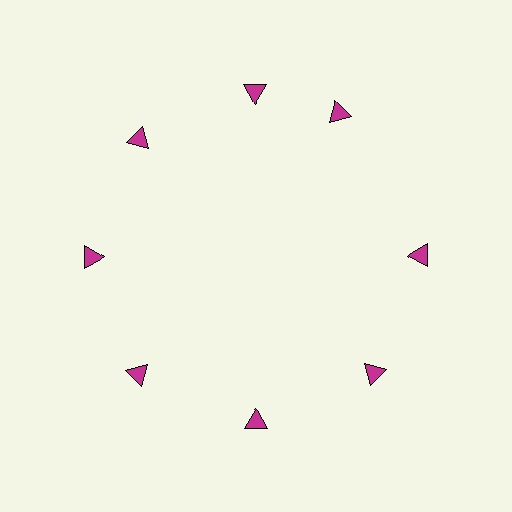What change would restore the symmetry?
The symmetry would be restored by rotating it back into even spacing with its neighbors so that all 8 triangles sit at equal angles and equal distance from the center.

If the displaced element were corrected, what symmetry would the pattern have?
It would have 8-fold rotational symmetry — the pattern would map onto itself every 45 degrees.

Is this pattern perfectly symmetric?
No. The 8 magenta triangles are arranged in a ring, but one element near the 2 o'clock position is rotated out of alignment along the ring, breaking the 8-fold rotational symmetry.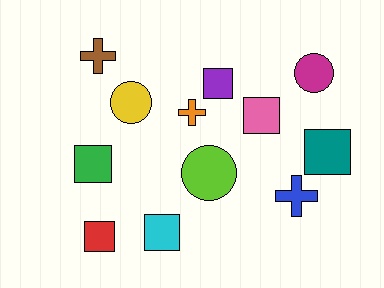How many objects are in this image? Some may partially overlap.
There are 12 objects.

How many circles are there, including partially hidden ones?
There are 3 circles.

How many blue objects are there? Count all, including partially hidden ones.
There is 1 blue object.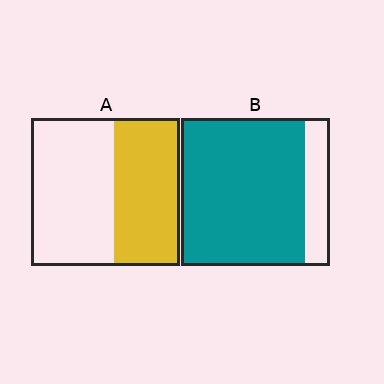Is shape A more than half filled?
No.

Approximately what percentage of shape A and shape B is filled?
A is approximately 45% and B is approximately 85%.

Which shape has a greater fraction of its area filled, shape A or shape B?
Shape B.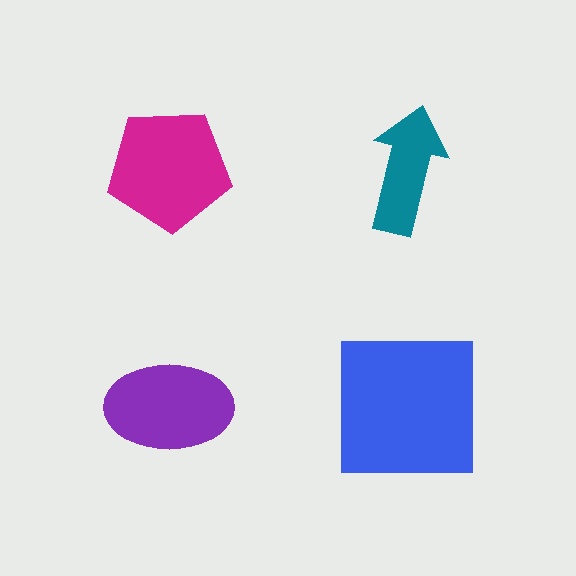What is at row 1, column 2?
A teal arrow.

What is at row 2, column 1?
A purple ellipse.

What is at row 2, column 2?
A blue square.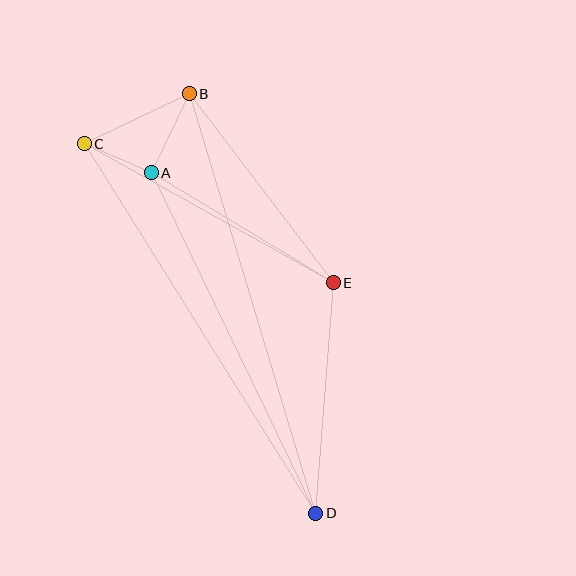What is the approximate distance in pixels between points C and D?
The distance between C and D is approximately 436 pixels.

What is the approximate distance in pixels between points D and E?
The distance between D and E is approximately 231 pixels.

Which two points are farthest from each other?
Points B and D are farthest from each other.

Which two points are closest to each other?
Points A and C are closest to each other.